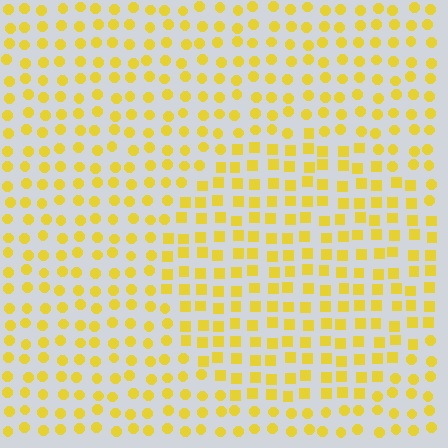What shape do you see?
I see a circle.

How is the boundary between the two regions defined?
The boundary is defined by a change in element shape: squares inside vs. circles outside. All elements share the same color and spacing.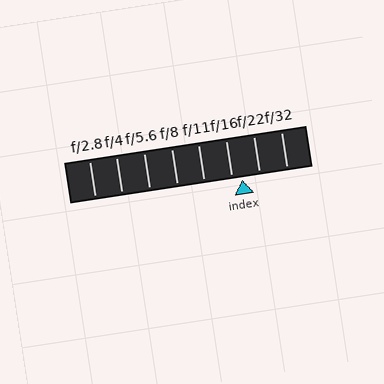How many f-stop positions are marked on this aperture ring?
There are 8 f-stop positions marked.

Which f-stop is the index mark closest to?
The index mark is closest to f/16.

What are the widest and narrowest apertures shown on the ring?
The widest aperture shown is f/2.8 and the narrowest is f/32.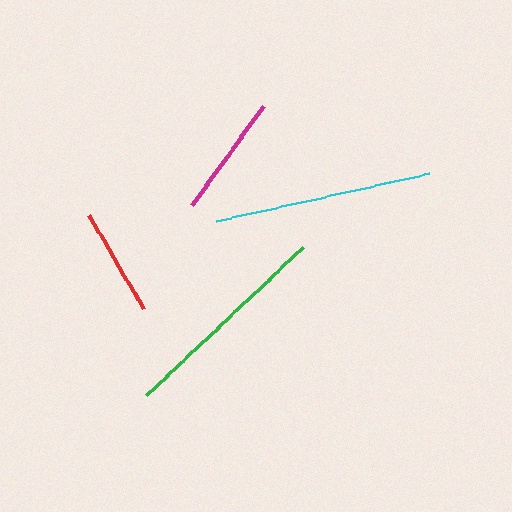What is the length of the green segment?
The green segment is approximately 216 pixels long.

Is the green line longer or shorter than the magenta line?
The green line is longer than the magenta line.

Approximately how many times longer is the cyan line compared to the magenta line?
The cyan line is approximately 1.8 times the length of the magenta line.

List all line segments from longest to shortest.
From longest to shortest: cyan, green, magenta, red.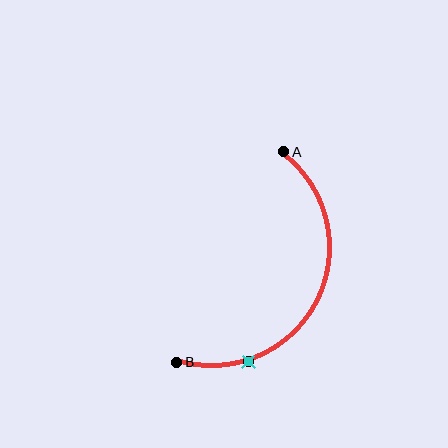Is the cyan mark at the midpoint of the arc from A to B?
No. The cyan mark lies on the arc but is closer to endpoint B. The arc midpoint would be at the point on the curve equidistant along the arc from both A and B.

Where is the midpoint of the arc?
The arc midpoint is the point on the curve farthest from the straight line joining A and B. It sits to the right of that line.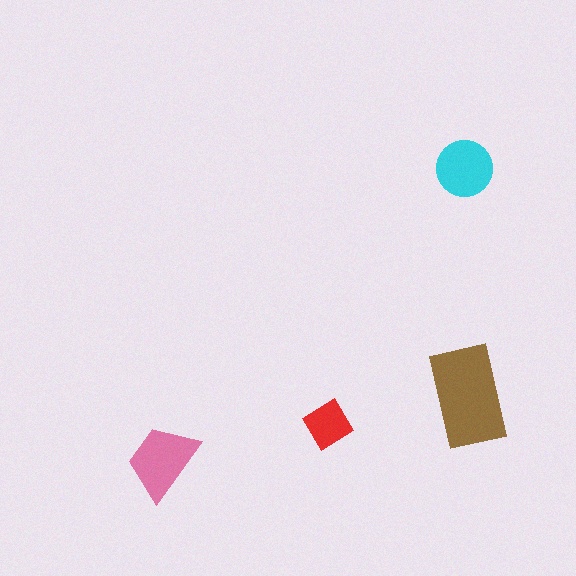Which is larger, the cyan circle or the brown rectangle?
The brown rectangle.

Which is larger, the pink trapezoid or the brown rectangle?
The brown rectangle.